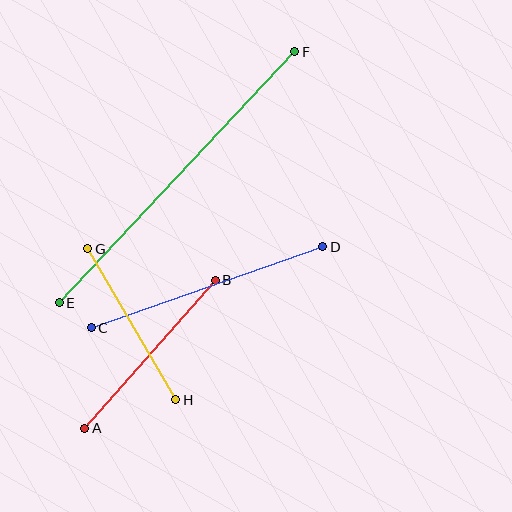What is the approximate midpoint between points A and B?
The midpoint is at approximately (150, 354) pixels.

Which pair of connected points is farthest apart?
Points E and F are farthest apart.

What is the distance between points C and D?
The distance is approximately 245 pixels.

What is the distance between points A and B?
The distance is approximately 197 pixels.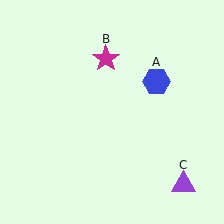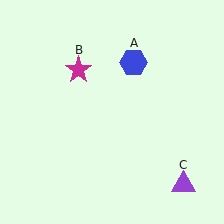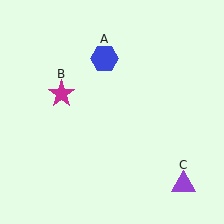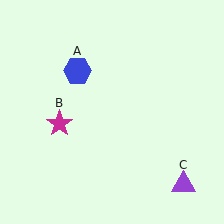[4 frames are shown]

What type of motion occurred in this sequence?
The blue hexagon (object A), magenta star (object B) rotated counterclockwise around the center of the scene.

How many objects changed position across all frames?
2 objects changed position: blue hexagon (object A), magenta star (object B).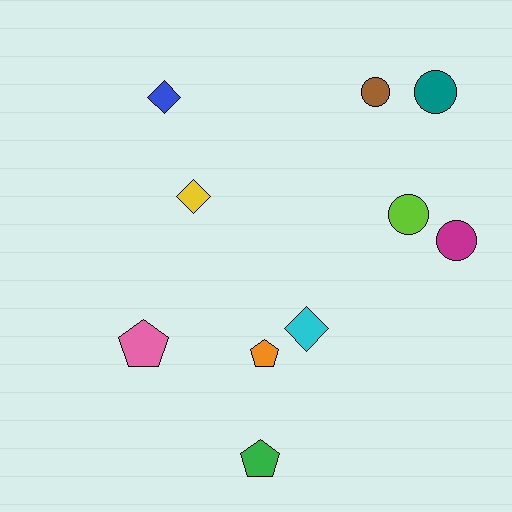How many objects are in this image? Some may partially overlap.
There are 10 objects.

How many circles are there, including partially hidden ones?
There are 4 circles.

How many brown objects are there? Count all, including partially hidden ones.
There is 1 brown object.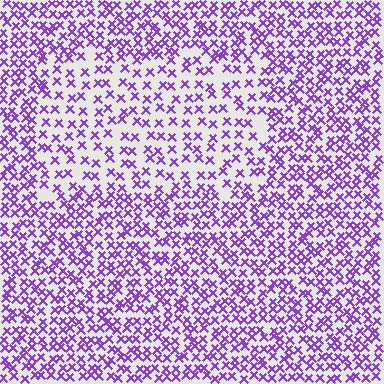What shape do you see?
I see a rectangle.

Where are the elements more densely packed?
The elements are more densely packed outside the rectangle boundary.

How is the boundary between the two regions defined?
The boundary is defined by a change in element density (approximately 1.8x ratio). All elements are the same color, size, and shape.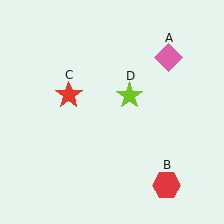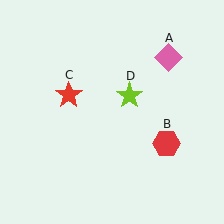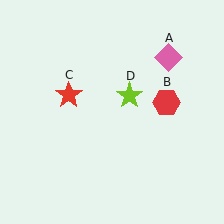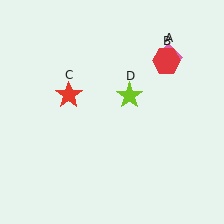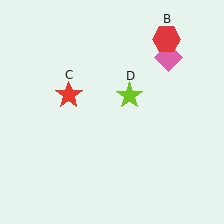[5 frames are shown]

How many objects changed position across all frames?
1 object changed position: red hexagon (object B).